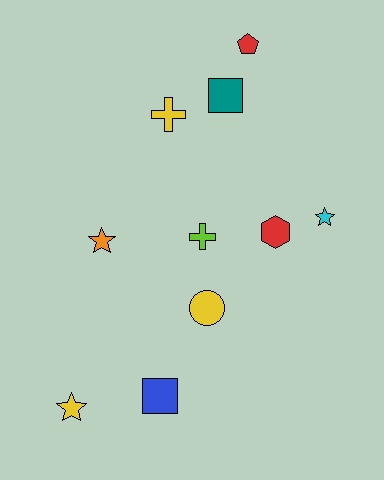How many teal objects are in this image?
There is 1 teal object.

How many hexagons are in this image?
There is 1 hexagon.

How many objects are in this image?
There are 10 objects.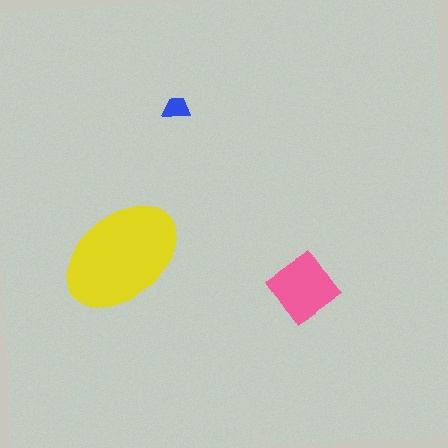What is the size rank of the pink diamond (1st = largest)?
2nd.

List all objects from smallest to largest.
The blue trapezoid, the pink diamond, the yellow ellipse.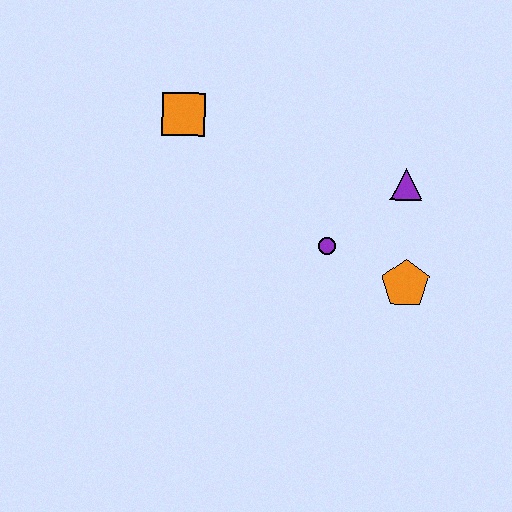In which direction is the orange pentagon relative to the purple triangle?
The orange pentagon is below the purple triangle.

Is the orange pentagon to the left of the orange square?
No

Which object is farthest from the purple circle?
The orange square is farthest from the purple circle.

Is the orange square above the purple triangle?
Yes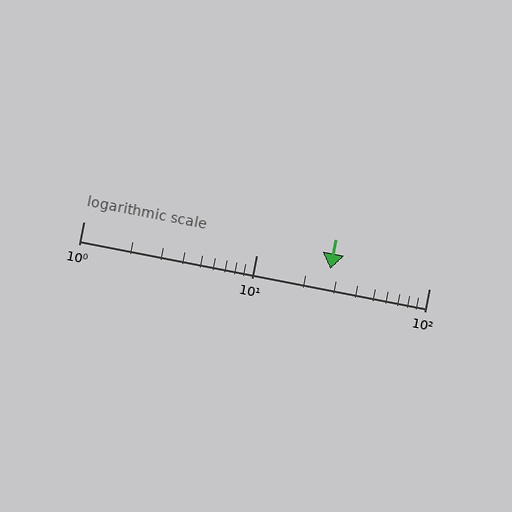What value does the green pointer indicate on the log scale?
The pointer indicates approximately 27.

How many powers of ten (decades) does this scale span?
The scale spans 2 decades, from 1 to 100.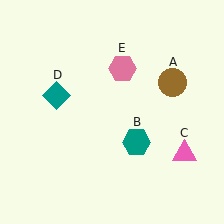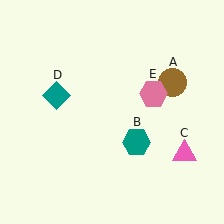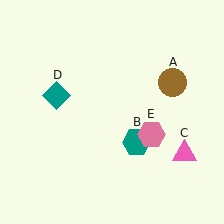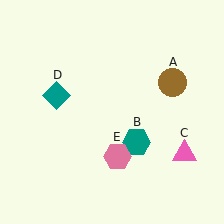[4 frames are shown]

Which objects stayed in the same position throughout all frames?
Brown circle (object A) and teal hexagon (object B) and pink triangle (object C) and teal diamond (object D) remained stationary.